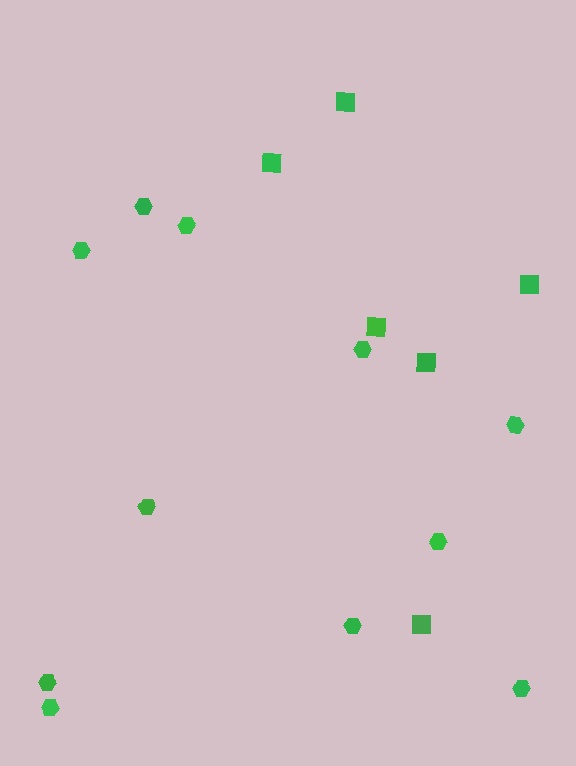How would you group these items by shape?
There are 2 groups: one group of squares (6) and one group of hexagons (11).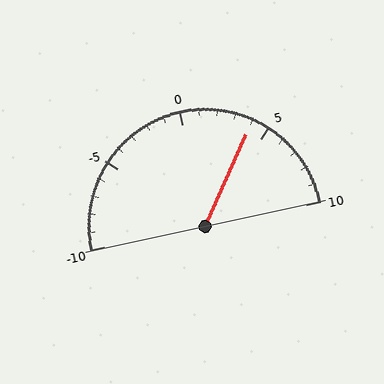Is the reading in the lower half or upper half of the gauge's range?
The reading is in the upper half of the range (-10 to 10).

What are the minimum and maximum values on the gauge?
The gauge ranges from -10 to 10.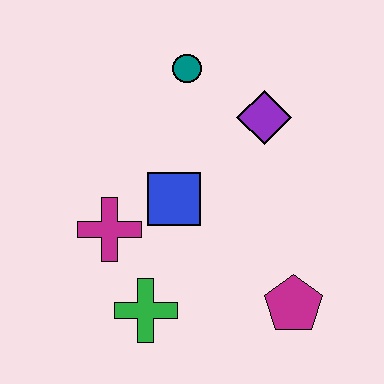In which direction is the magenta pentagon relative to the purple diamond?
The magenta pentagon is below the purple diamond.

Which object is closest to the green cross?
The magenta cross is closest to the green cross.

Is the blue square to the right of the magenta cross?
Yes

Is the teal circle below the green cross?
No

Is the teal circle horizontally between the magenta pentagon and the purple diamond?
No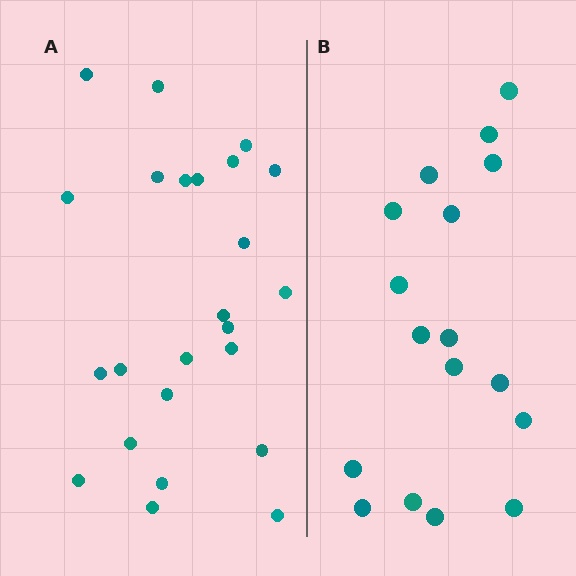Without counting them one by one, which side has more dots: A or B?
Region A (the left region) has more dots.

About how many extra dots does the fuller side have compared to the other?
Region A has roughly 8 or so more dots than region B.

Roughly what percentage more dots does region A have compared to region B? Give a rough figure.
About 40% more.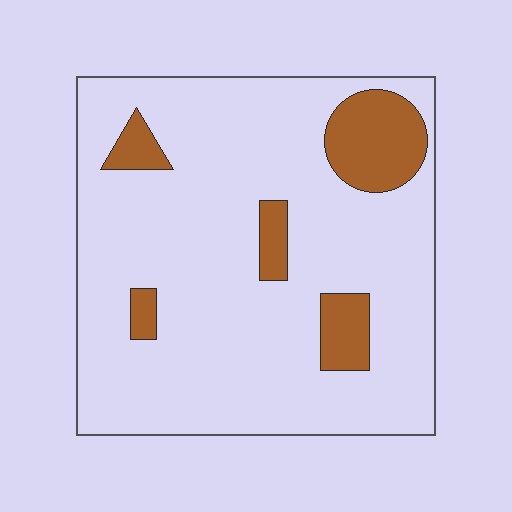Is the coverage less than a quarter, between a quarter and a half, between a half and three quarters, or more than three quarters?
Less than a quarter.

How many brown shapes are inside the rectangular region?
5.